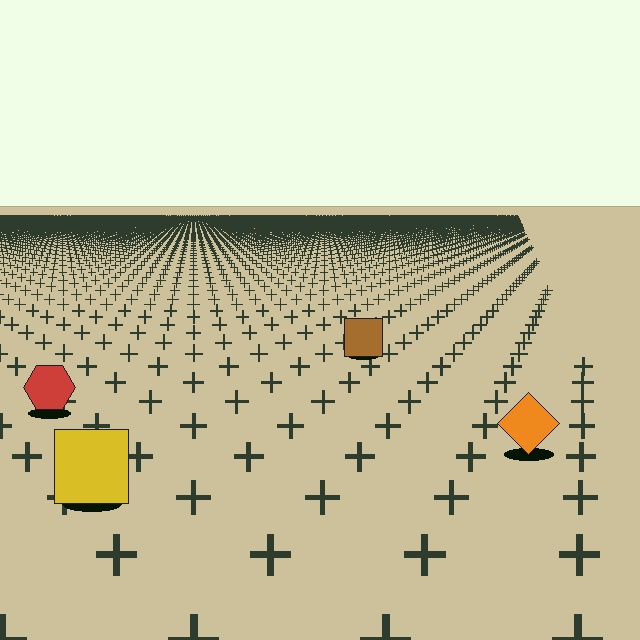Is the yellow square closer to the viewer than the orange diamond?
Yes. The yellow square is closer — you can tell from the texture gradient: the ground texture is coarser near it.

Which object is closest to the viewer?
The yellow square is closest. The texture marks near it are larger and more spread out.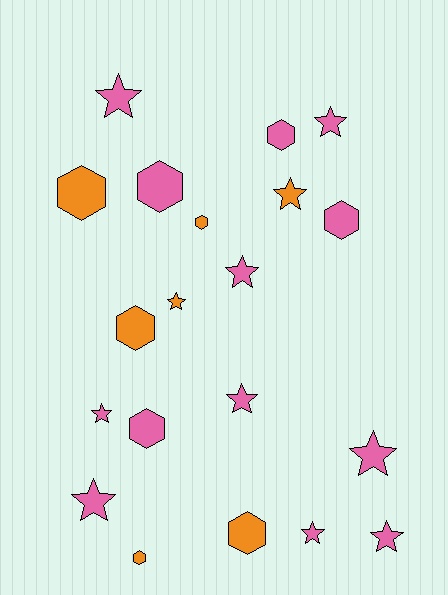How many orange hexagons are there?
There are 5 orange hexagons.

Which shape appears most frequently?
Star, with 11 objects.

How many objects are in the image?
There are 20 objects.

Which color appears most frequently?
Pink, with 13 objects.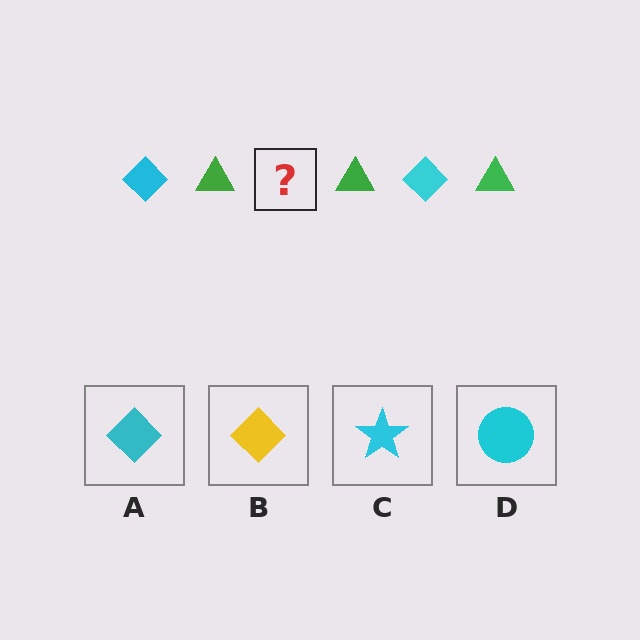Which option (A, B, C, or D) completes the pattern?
A.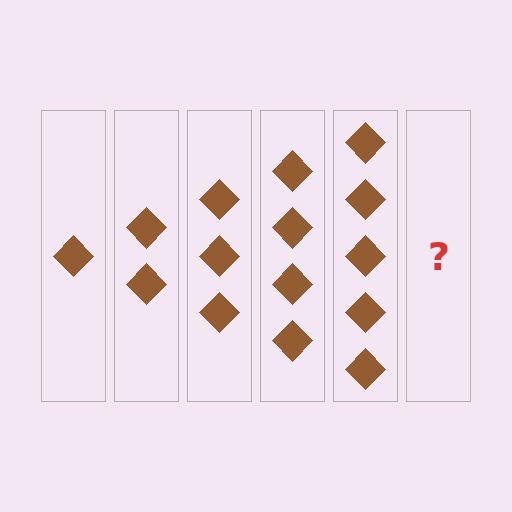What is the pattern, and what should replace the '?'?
The pattern is that each step adds one more diamond. The '?' should be 6 diamonds.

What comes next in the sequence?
The next element should be 6 diamonds.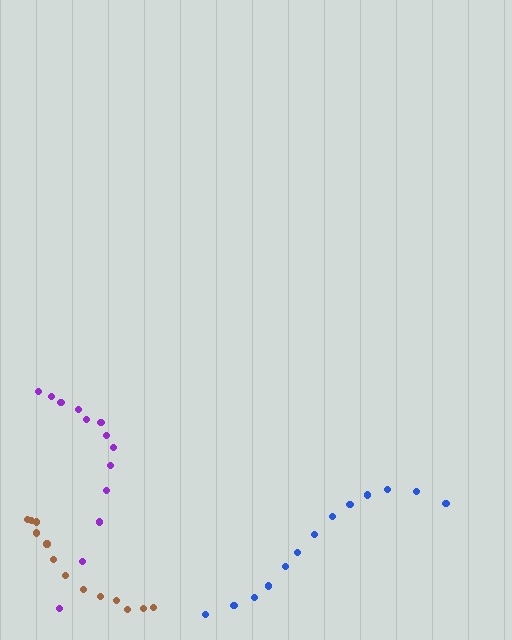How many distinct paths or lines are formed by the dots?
There are 3 distinct paths.